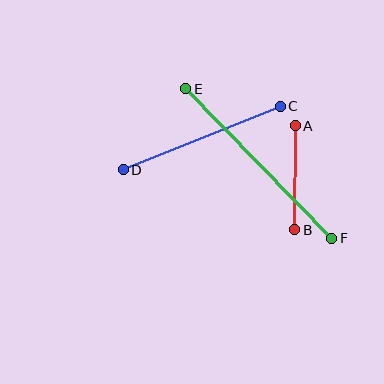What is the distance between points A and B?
The distance is approximately 104 pixels.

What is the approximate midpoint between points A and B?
The midpoint is at approximately (295, 178) pixels.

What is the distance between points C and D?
The distance is approximately 169 pixels.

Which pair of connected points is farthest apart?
Points E and F are farthest apart.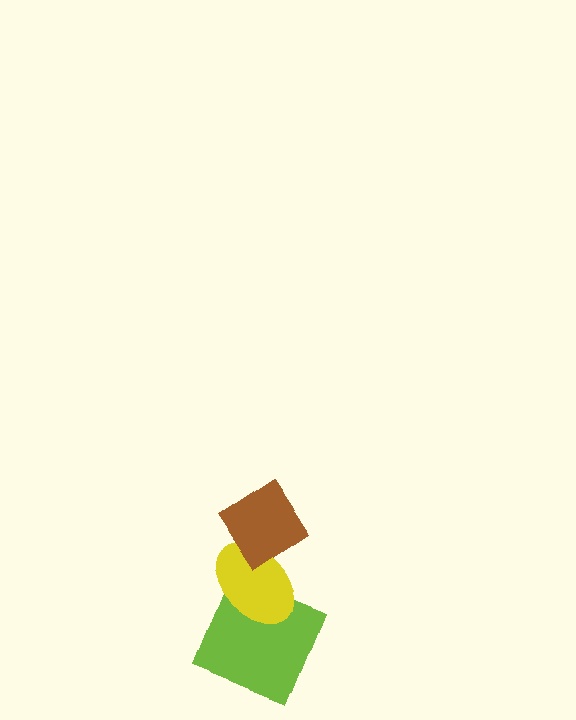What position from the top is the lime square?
The lime square is 3rd from the top.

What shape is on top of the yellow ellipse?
The brown diamond is on top of the yellow ellipse.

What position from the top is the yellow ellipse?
The yellow ellipse is 2nd from the top.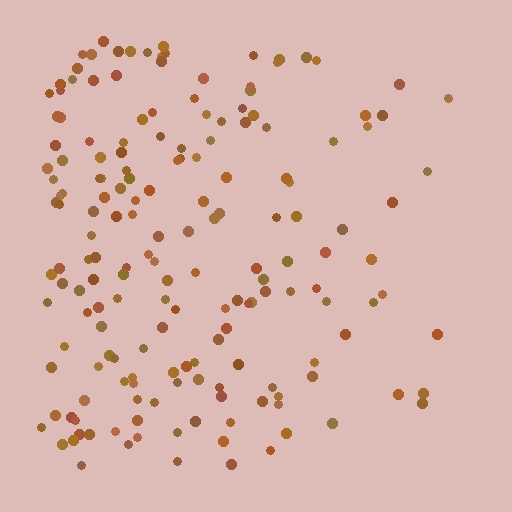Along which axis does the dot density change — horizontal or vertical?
Horizontal.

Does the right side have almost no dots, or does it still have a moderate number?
Still a moderate number, just noticeably fewer than the left.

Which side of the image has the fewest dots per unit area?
The right.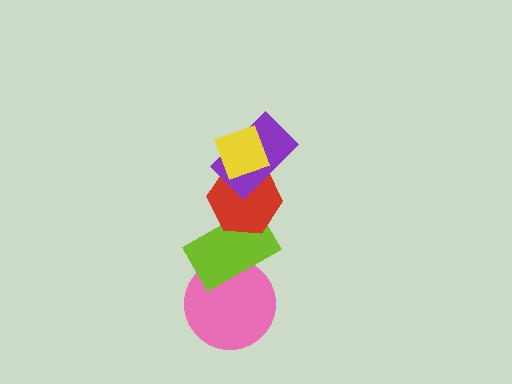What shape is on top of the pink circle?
The lime rectangle is on top of the pink circle.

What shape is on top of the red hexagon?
The purple rectangle is on top of the red hexagon.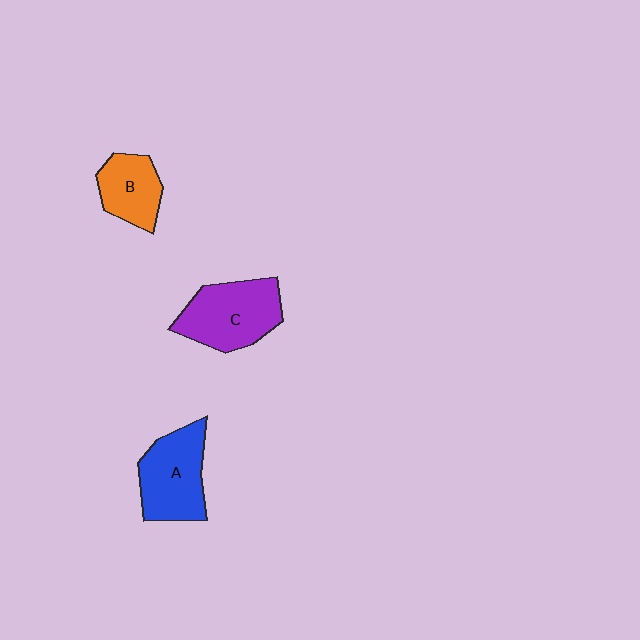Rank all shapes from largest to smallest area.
From largest to smallest: C (purple), A (blue), B (orange).